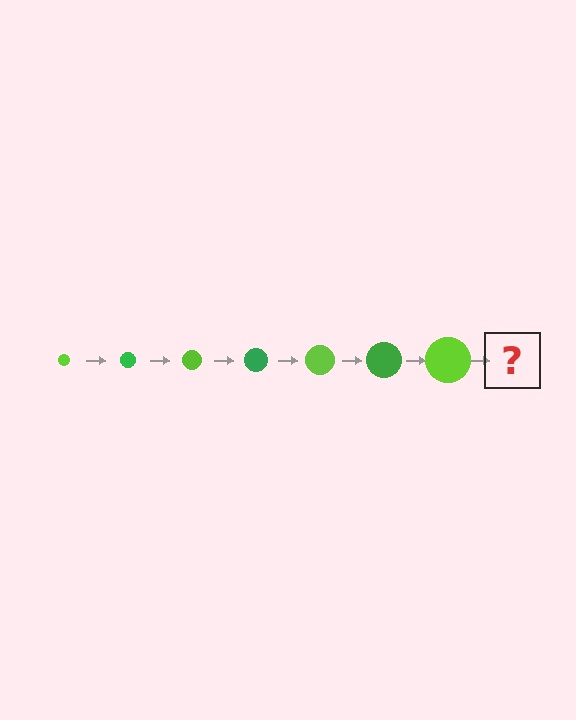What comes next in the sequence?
The next element should be a green circle, larger than the previous one.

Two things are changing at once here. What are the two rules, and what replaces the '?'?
The two rules are that the circle grows larger each step and the color cycles through lime and green. The '?' should be a green circle, larger than the previous one.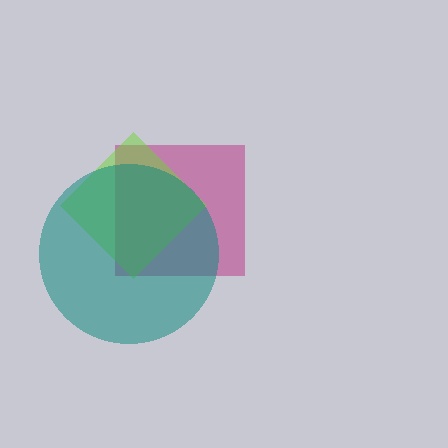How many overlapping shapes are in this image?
There are 3 overlapping shapes in the image.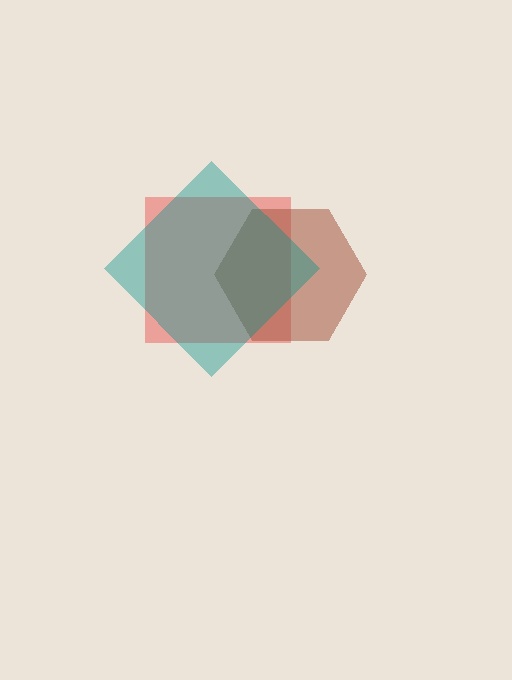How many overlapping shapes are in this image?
There are 3 overlapping shapes in the image.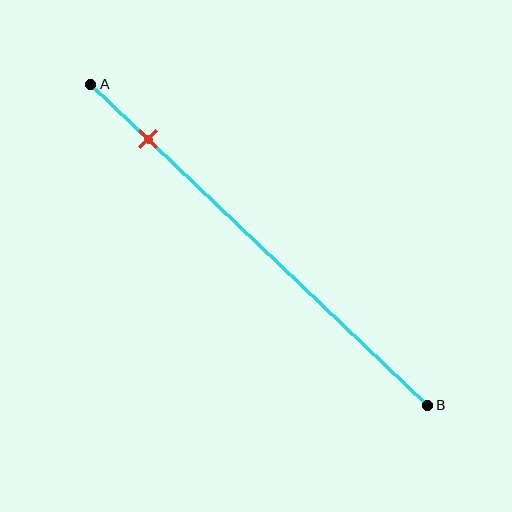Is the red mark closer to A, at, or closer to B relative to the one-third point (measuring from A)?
The red mark is closer to point A than the one-third point of segment AB.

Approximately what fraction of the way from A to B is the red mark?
The red mark is approximately 15% of the way from A to B.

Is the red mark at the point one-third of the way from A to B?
No, the mark is at about 15% from A, not at the 33% one-third point.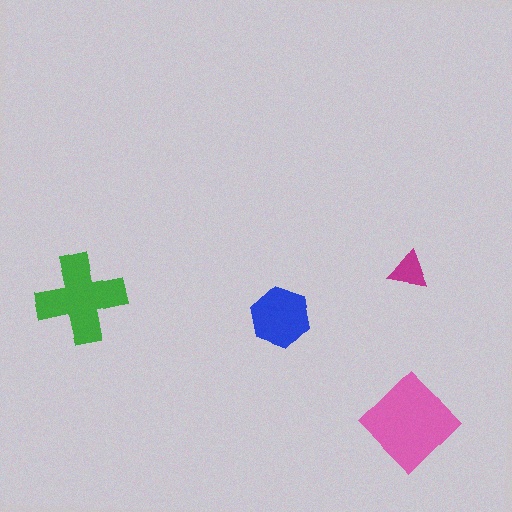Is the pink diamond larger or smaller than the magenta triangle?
Larger.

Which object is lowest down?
The pink diamond is bottommost.